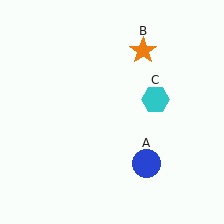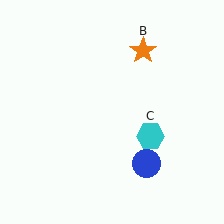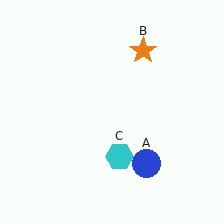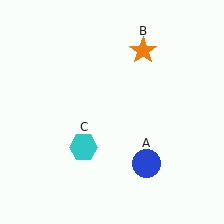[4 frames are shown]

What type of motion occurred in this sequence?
The cyan hexagon (object C) rotated clockwise around the center of the scene.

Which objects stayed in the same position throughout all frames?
Blue circle (object A) and orange star (object B) remained stationary.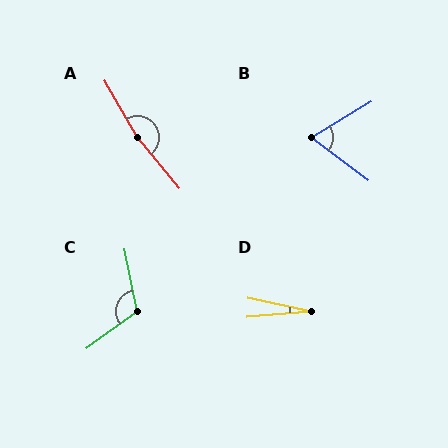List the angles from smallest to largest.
D (17°), B (69°), C (114°), A (170°).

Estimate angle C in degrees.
Approximately 114 degrees.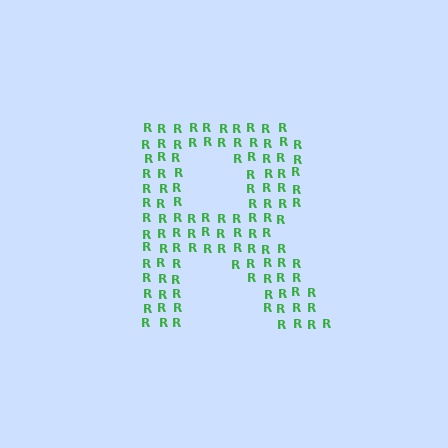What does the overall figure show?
The overall figure shows the letter R.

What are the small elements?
The small elements are letter R's.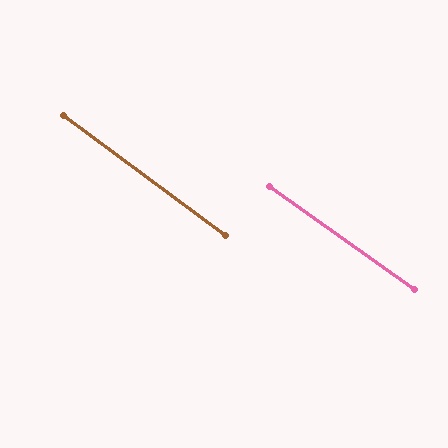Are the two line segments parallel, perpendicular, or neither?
Parallel — their directions differ by only 1.2°.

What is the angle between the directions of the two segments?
Approximately 1 degree.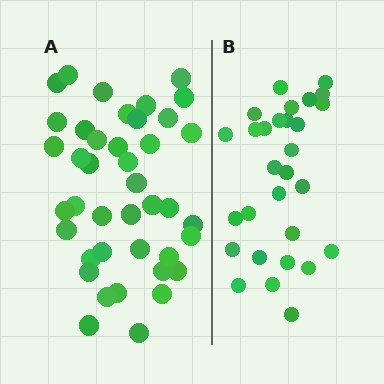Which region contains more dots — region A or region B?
Region A (the left region) has more dots.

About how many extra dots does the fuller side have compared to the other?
Region A has roughly 12 or so more dots than region B.